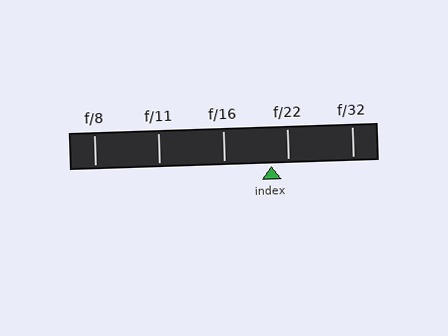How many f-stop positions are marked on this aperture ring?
There are 5 f-stop positions marked.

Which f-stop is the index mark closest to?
The index mark is closest to f/22.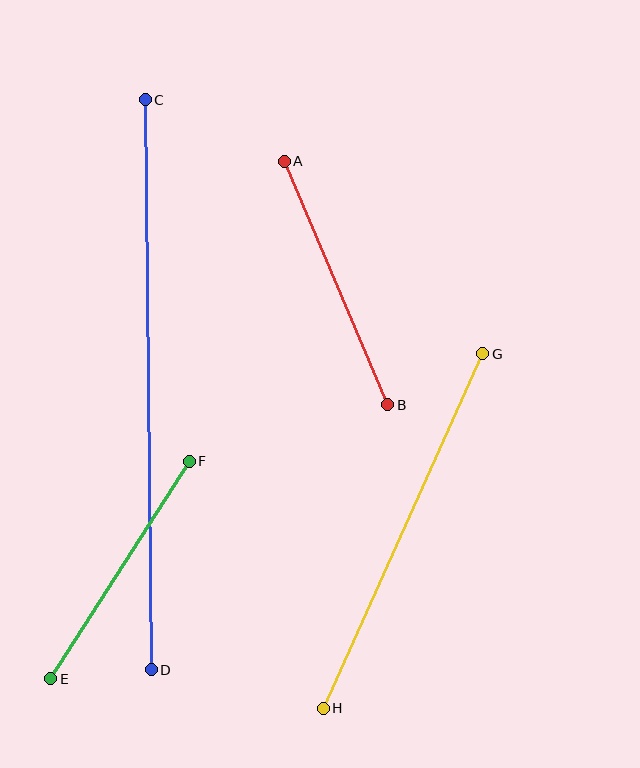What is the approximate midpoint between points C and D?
The midpoint is at approximately (148, 385) pixels.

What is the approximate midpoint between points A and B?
The midpoint is at approximately (336, 283) pixels.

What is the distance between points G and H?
The distance is approximately 389 pixels.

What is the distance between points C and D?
The distance is approximately 570 pixels.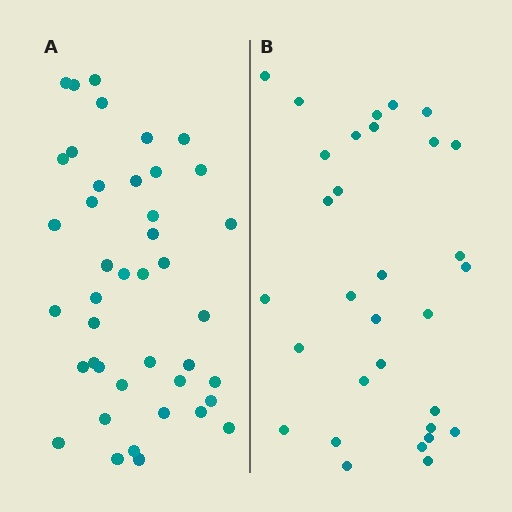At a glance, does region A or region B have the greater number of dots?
Region A (the left region) has more dots.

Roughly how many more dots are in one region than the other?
Region A has roughly 12 or so more dots than region B.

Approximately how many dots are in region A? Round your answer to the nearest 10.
About 40 dots. (The exact count is 42, which rounds to 40.)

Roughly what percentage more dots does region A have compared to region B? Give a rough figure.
About 35% more.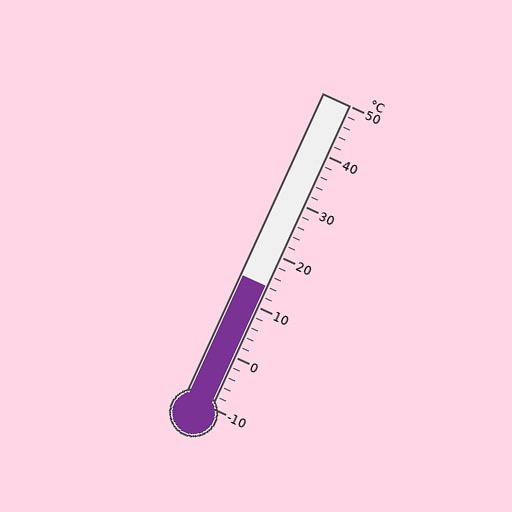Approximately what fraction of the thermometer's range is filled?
The thermometer is filled to approximately 40% of its range.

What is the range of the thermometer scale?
The thermometer scale ranges from -10°C to 50°C.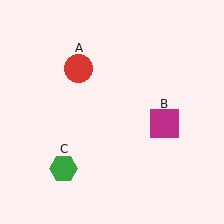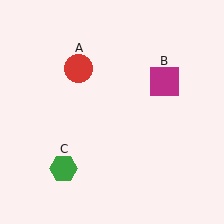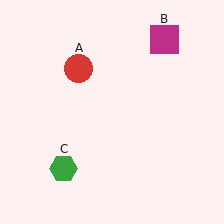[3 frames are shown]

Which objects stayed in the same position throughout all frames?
Red circle (object A) and green hexagon (object C) remained stationary.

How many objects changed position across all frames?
1 object changed position: magenta square (object B).